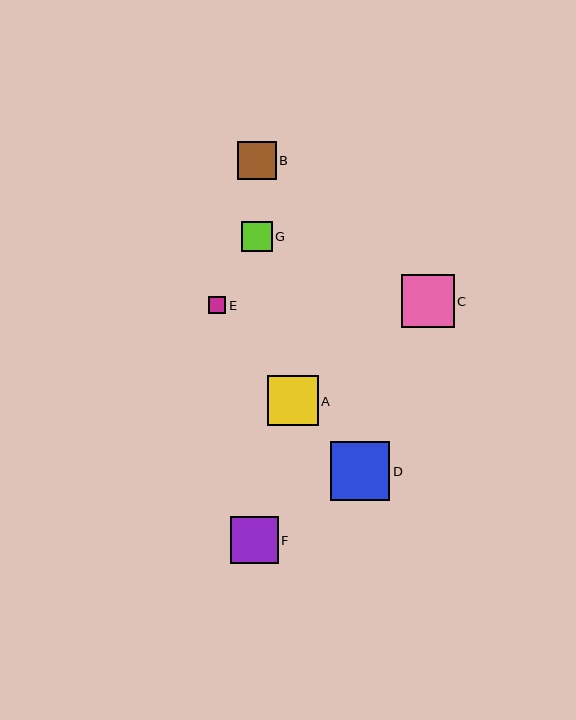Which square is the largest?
Square D is the largest with a size of approximately 59 pixels.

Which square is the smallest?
Square E is the smallest with a size of approximately 17 pixels.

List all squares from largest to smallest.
From largest to smallest: D, C, A, F, B, G, E.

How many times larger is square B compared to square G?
Square B is approximately 1.3 times the size of square G.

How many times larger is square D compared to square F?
Square D is approximately 1.3 times the size of square F.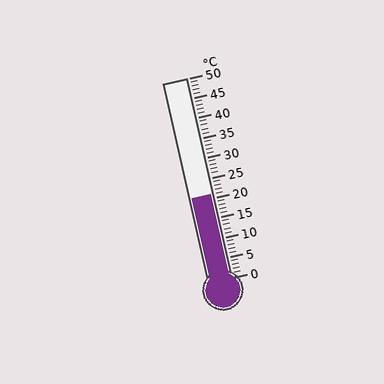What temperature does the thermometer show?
The thermometer shows approximately 21°C.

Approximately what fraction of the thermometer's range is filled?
The thermometer is filled to approximately 40% of its range.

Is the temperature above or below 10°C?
The temperature is above 10°C.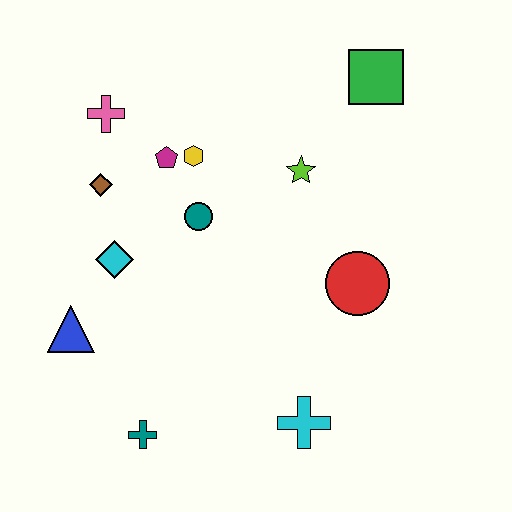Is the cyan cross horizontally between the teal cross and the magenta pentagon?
No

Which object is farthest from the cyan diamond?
The green square is farthest from the cyan diamond.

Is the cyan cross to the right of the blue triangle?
Yes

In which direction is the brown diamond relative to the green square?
The brown diamond is to the left of the green square.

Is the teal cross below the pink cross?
Yes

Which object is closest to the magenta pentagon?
The yellow hexagon is closest to the magenta pentagon.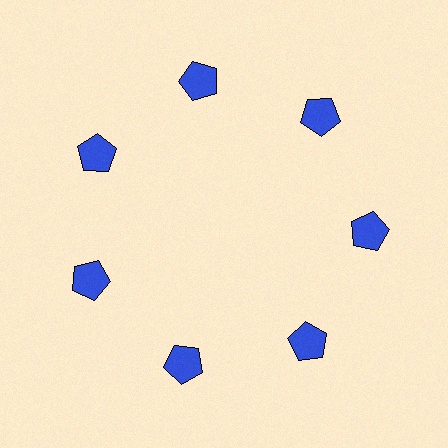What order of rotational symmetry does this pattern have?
This pattern has 7-fold rotational symmetry.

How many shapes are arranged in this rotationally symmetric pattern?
There are 7 shapes, arranged in 7 groups of 1.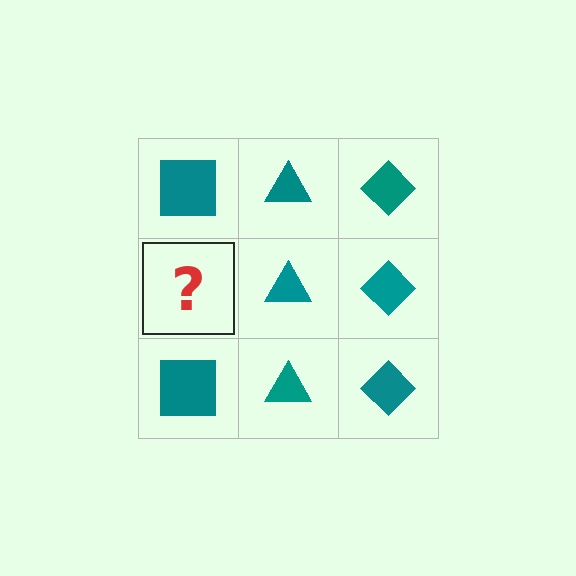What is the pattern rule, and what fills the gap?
The rule is that each column has a consistent shape. The gap should be filled with a teal square.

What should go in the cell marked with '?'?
The missing cell should contain a teal square.